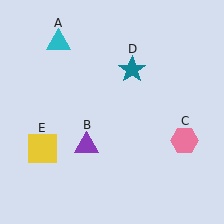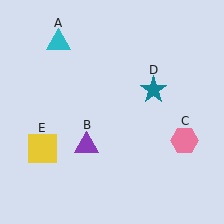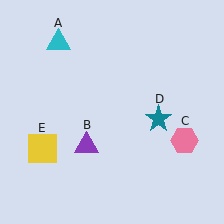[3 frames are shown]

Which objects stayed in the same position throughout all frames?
Cyan triangle (object A) and purple triangle (object B) and pink hexagon (object C) and yellow square (object E) remained stationary.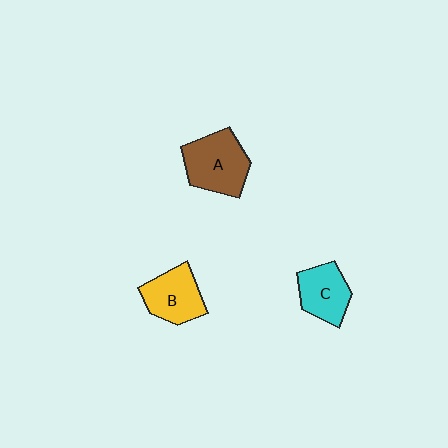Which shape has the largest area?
Shape A (brown).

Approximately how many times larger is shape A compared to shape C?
Approximately 1.4 times.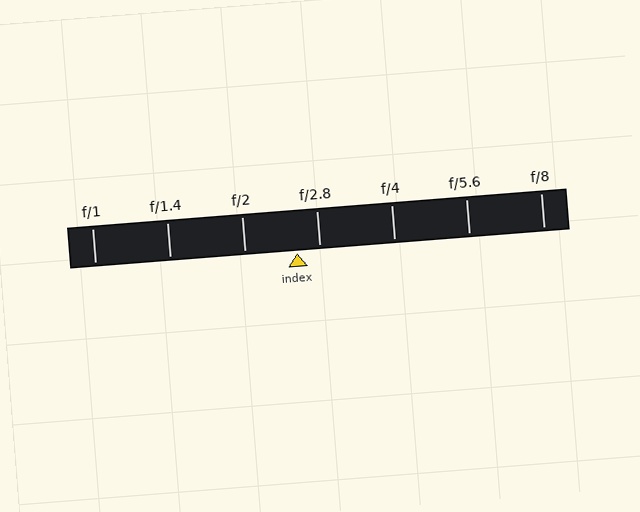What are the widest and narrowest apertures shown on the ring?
The widest aperture shown is f/1 and the narrowest is f/8.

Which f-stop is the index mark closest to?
The index mark is closest to f/2.8.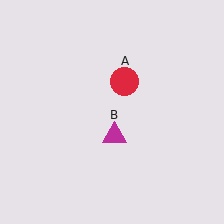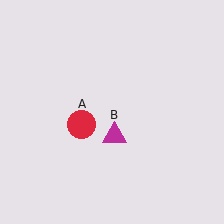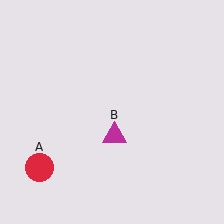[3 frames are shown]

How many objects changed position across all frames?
1 object changed position: red circle (object A).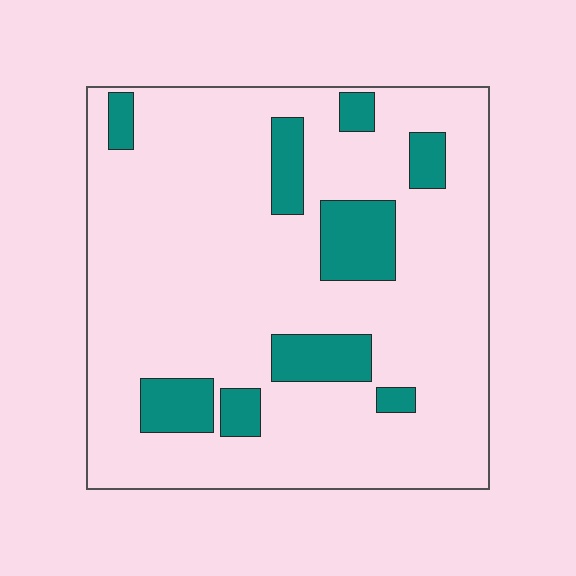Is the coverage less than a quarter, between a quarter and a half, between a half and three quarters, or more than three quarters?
Less than a quarter.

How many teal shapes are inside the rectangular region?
9.